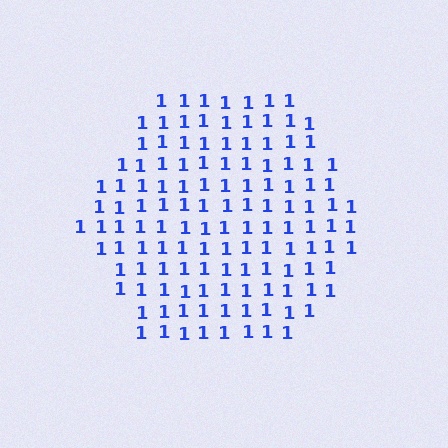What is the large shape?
The large shape is a hexagon.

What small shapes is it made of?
It is made of small digit 1's.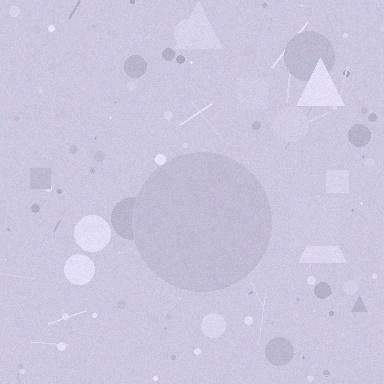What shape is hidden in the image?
A circle is hidden in the image.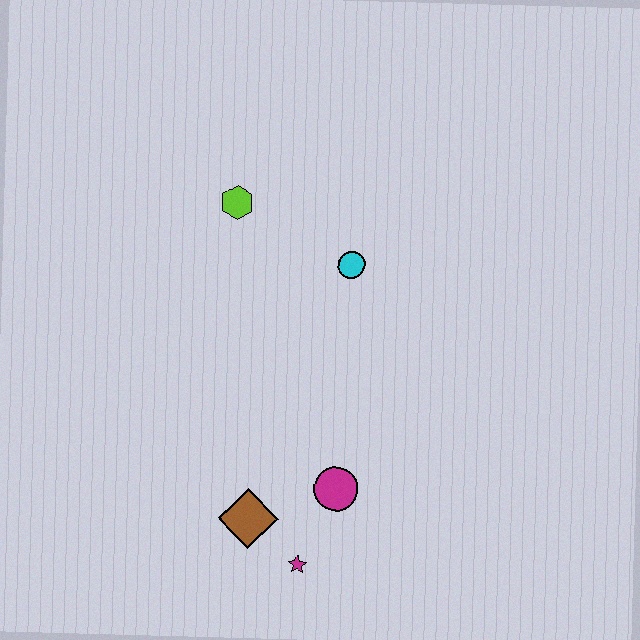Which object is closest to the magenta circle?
The magenta star is closest to the magenta circle.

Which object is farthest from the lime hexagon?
The magenta star is farthest from the lime hexagon.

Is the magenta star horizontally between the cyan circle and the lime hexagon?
Yes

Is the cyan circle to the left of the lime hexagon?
No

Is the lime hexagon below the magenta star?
No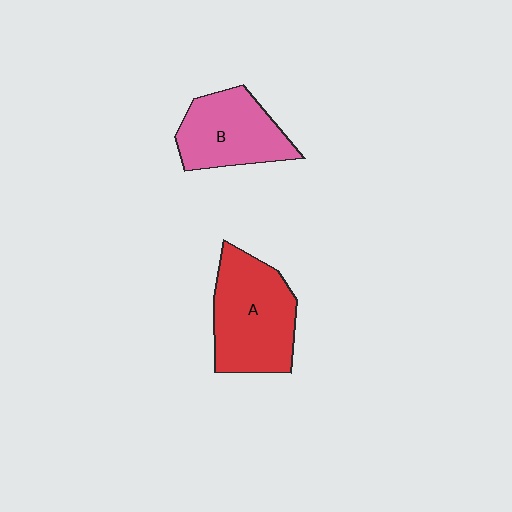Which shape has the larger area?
Shape A (red).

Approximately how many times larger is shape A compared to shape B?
Approximately 1.3 times.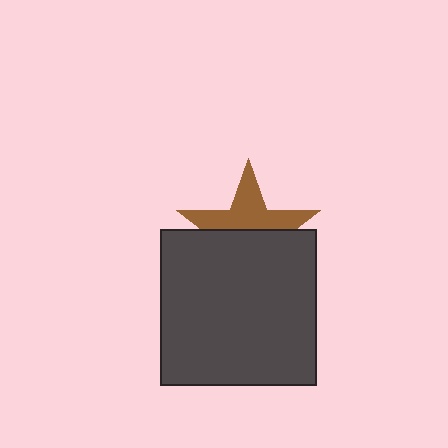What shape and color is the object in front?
The object in front is a dark gray square.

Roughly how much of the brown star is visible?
About half of it is visible (roughly 49%).